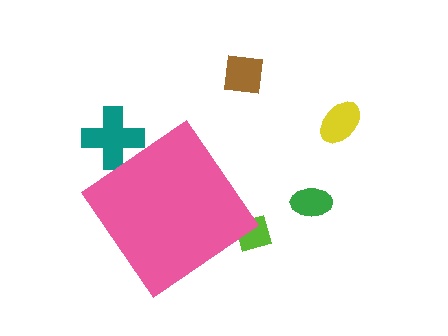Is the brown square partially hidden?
No, the brown square is fully visible.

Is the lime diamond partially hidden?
Yes, the lime diamond is partially hidden behind the pink diamond.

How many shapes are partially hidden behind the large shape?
2 shapes are partially hidden.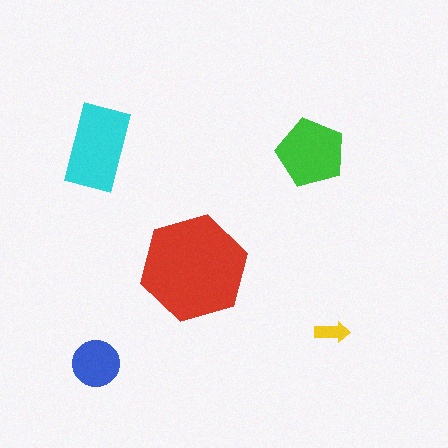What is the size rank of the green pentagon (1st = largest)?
3rd.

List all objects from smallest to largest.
The yellow arrow, the blue circle, the green pentagon, the cyan rectangle, the red hexagon.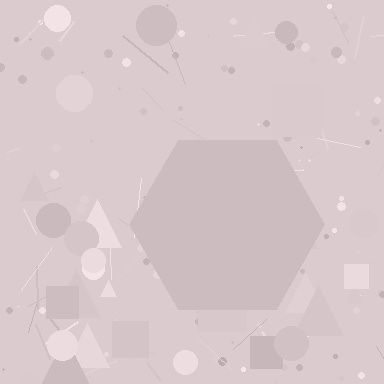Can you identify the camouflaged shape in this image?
The camouflaged shape is a hexagon.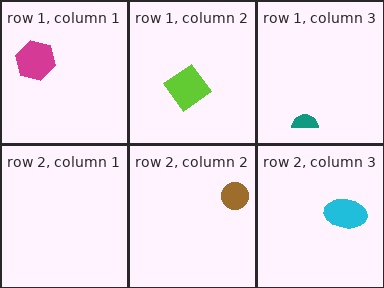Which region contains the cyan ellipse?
The row 2, column 3 region.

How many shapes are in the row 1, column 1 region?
1.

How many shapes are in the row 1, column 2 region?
1.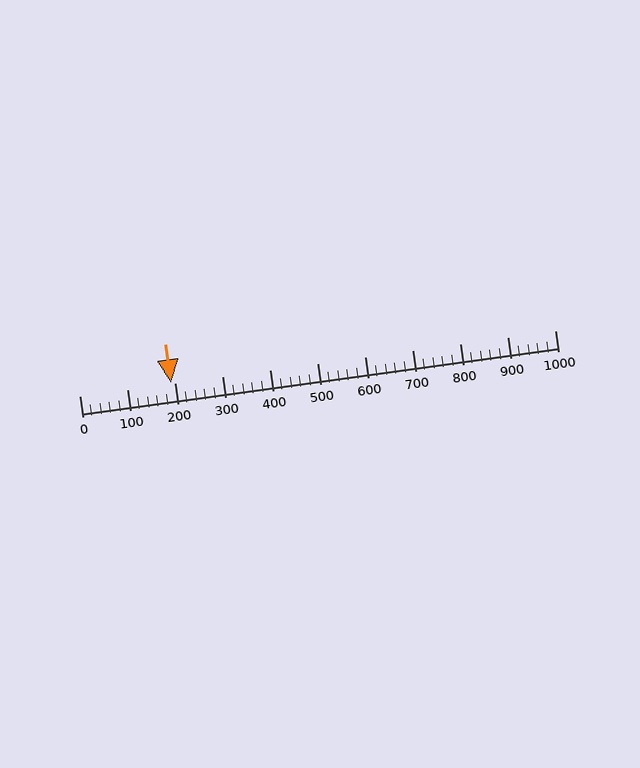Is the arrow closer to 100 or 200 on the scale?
The arrow is closer to 200.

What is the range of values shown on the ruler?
The ruler shows values from 0 to 1000.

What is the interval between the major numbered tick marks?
The major tick marks are spaced 100 units apart.